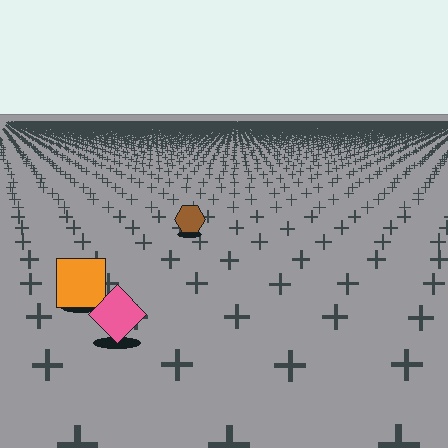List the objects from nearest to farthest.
From nearest to farthest: the pink diamond, the orange square, the brown hexagon.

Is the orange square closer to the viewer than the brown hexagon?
Yes. The orange square is closer — you can tell from the texture gradient: the ground texture is coarser near it.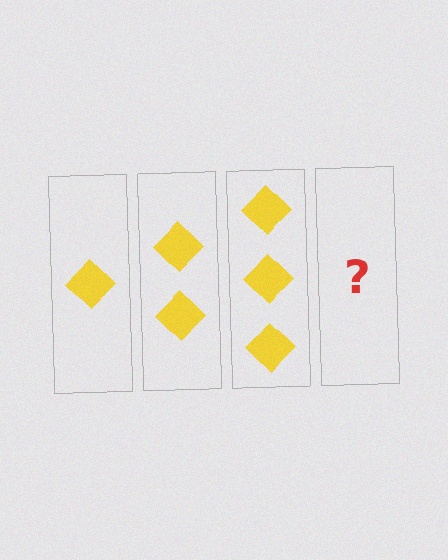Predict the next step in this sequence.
The next step is 4 diamonds.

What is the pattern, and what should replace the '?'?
The pattern is that each step adds one more diamond. The '?' should be 4 diamonds.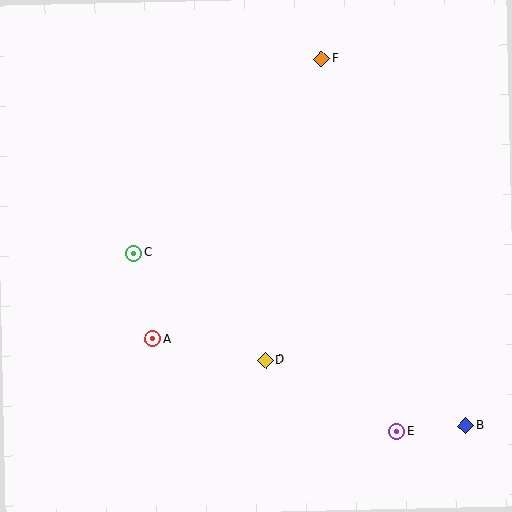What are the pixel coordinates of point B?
Point B is at (466, 425).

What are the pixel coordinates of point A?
Point A is at (152, 339).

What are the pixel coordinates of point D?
Point D is at (265, 360).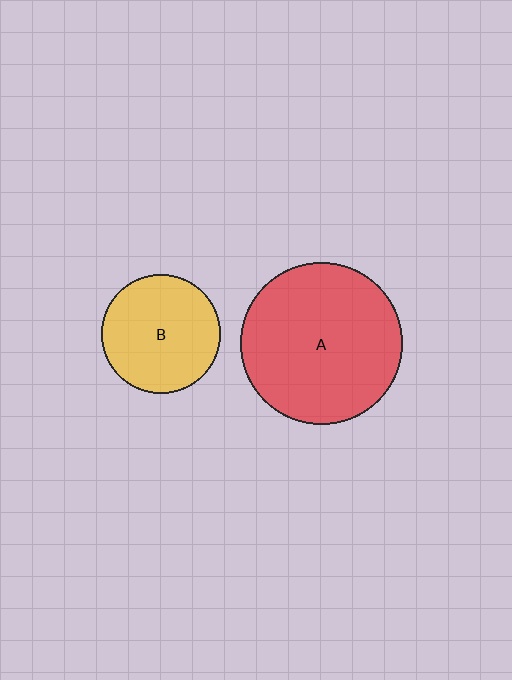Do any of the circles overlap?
No, none of the circles overlap.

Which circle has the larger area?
Circle A (red).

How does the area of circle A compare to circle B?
Approximately 1.9 times.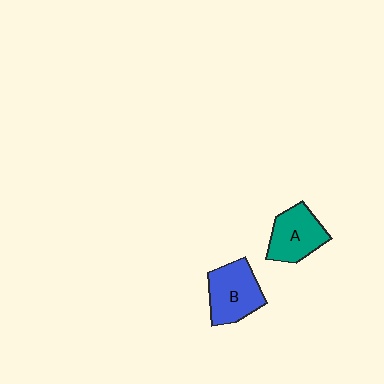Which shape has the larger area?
Shape B (blue).